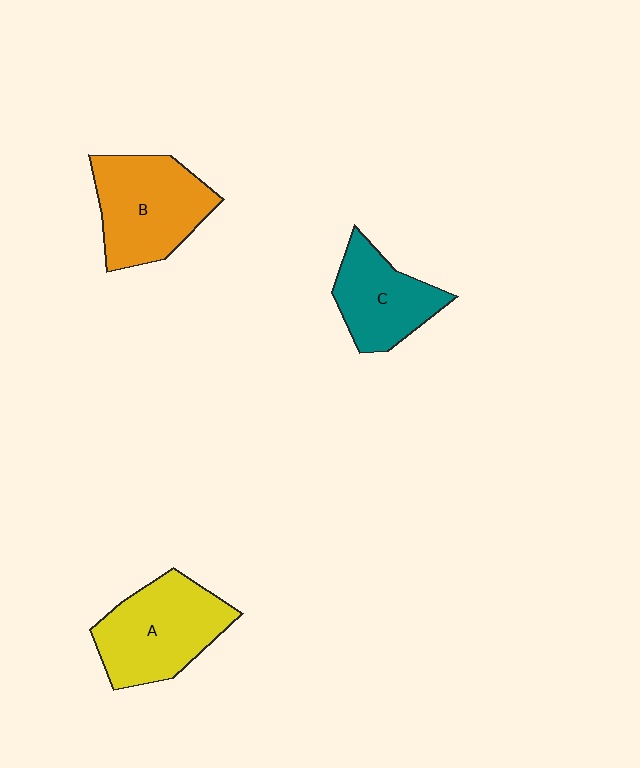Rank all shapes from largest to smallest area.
From largest to smallest: A (yellow), B (orange), C (teal).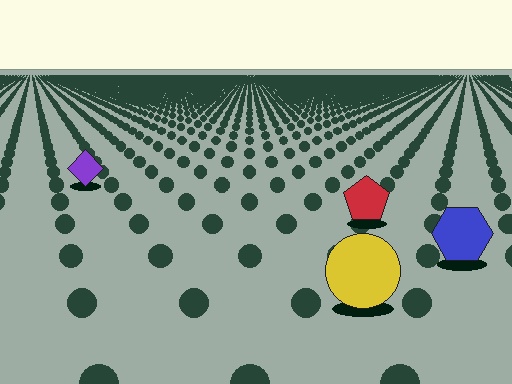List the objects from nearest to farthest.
From nearest to farthest: the yellow circle, the blue hexagon, the red pentagon, the purple diamond.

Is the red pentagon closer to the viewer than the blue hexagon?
No. The blue hexagon is closer — you can tell from the texture gradient: the ground texture is coarser near it.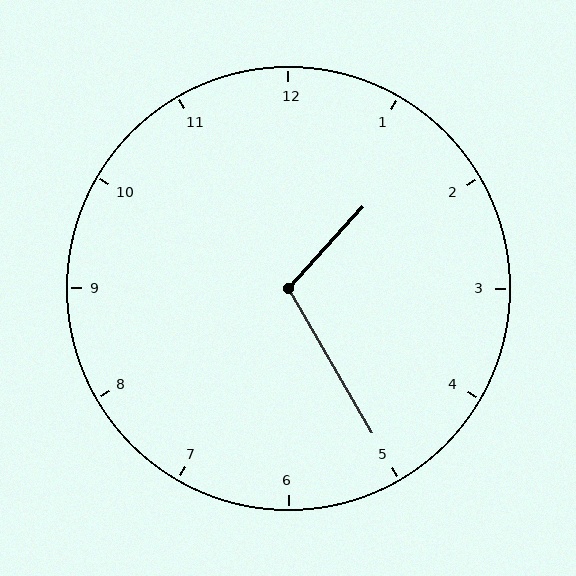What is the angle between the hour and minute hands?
Approximately 108 degrees.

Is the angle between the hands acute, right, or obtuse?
It is obtuse.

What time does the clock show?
1:25.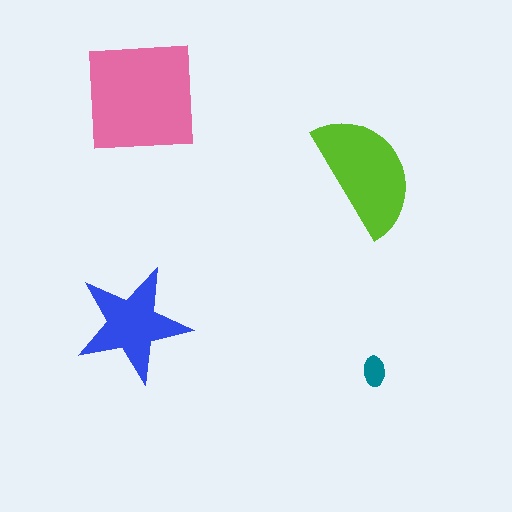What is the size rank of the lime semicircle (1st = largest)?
2nd.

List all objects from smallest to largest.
The teal ellipse, the blue star, the lime semicircle, the pink square.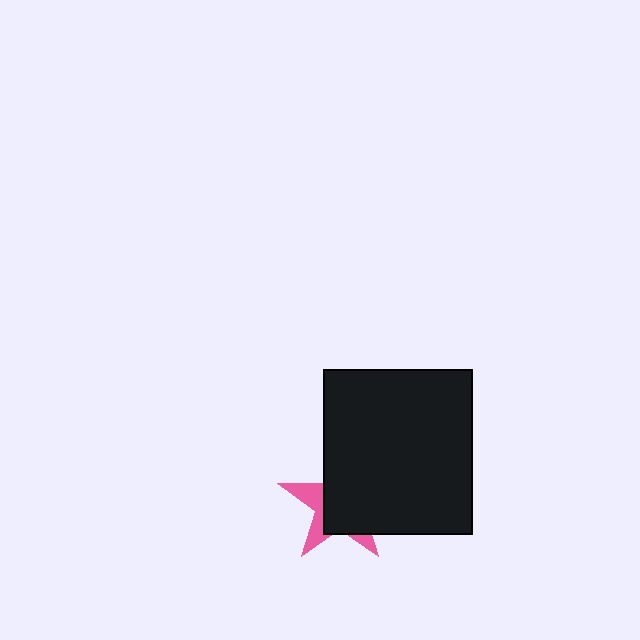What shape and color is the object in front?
The object in front is a black rectangle.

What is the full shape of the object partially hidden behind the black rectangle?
The partially hidden object is a pink star.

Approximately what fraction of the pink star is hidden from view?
Roughly 69% of the pink star is hidden behind the black rectangle.